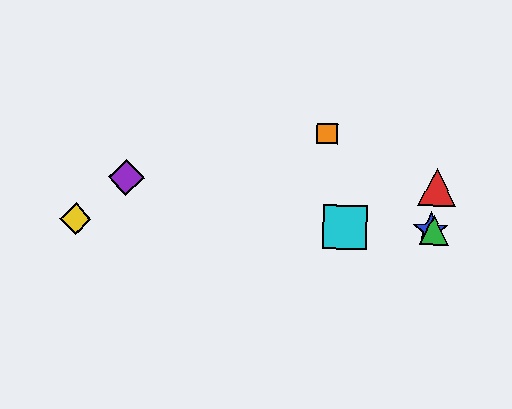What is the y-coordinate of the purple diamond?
The purple diamond is at y≈178.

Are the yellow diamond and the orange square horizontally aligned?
No, the yellow diamond is at y≈219 and the orange square is at y≈133.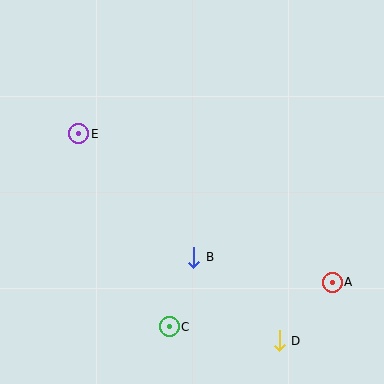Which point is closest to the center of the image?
Point B at (194, 257) is closest to the center.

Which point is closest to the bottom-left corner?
Point C is closest to the bottom-left corner.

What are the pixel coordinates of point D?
Point D is at (279, 341).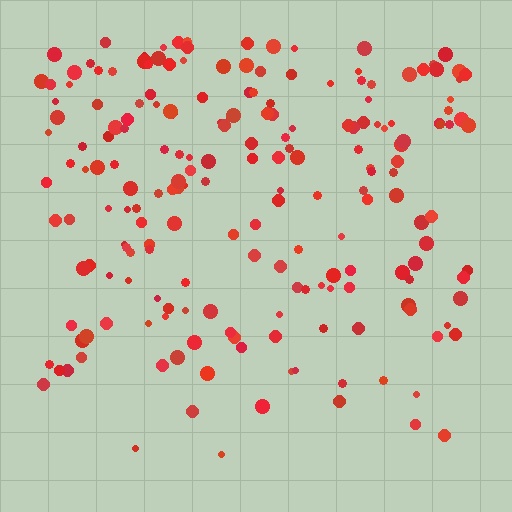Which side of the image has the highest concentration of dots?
The top.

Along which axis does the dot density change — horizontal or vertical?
Vertical.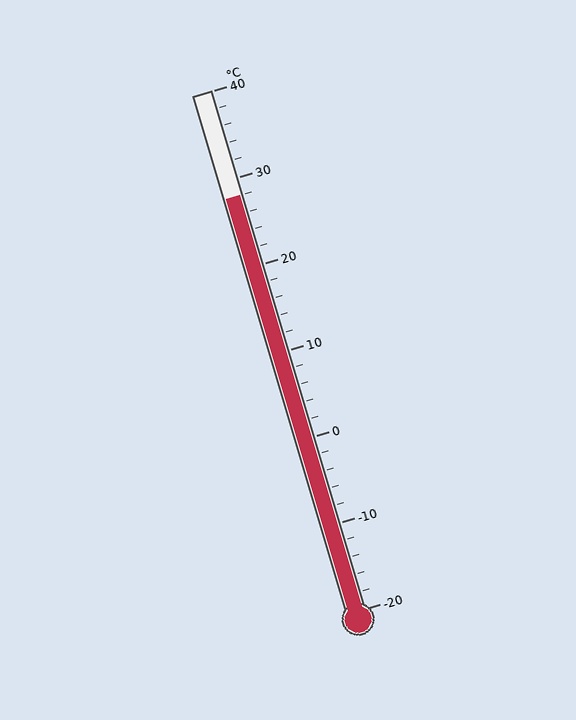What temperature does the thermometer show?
The thermometer shows approximately 28°C.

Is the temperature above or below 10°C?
The temperature is above 10°C.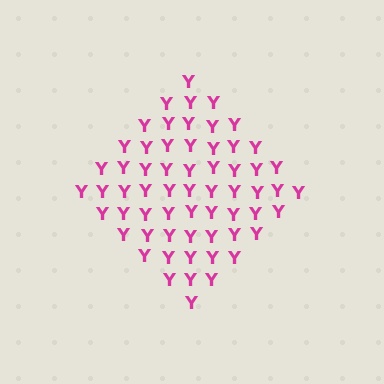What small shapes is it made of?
It is made of small letter Y's.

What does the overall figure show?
The overall figure shows a diamond.